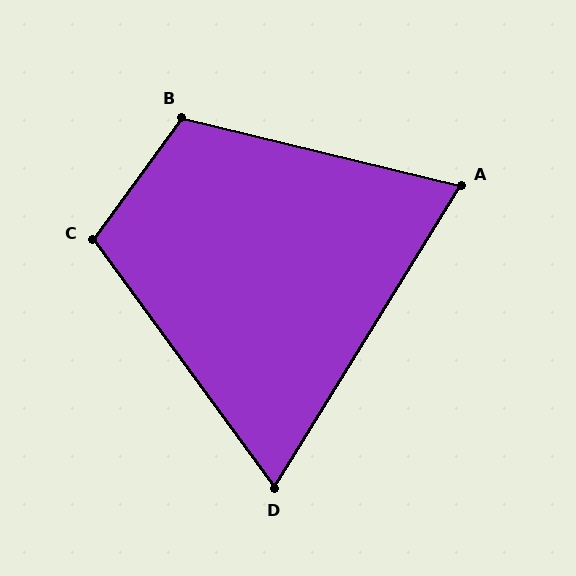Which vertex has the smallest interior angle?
D, at approximately 68 degrees.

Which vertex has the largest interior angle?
B, at approximately 112 degrees.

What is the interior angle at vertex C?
Approximately 108 degrees (obtuse).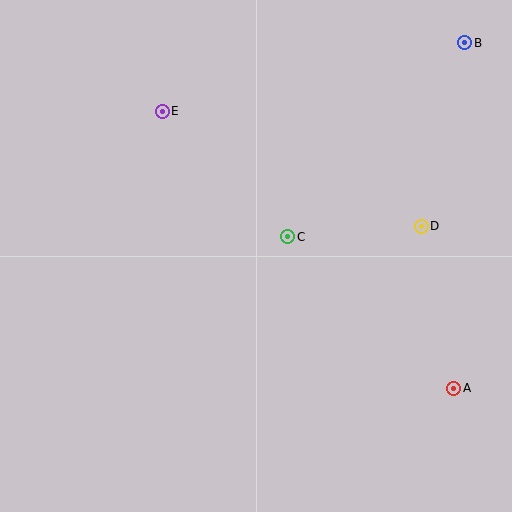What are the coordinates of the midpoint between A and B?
The midpoint between A and B is at (459, 215).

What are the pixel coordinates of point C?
Point C is at (287, 237).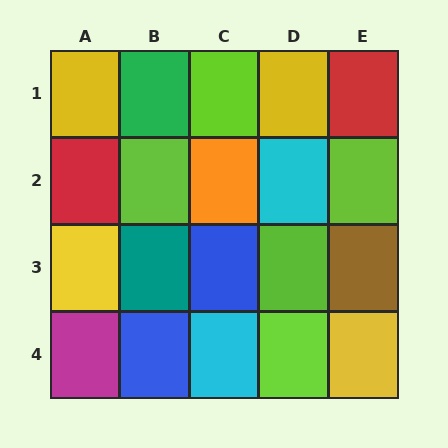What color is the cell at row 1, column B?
Green.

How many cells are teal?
1 cell is teal.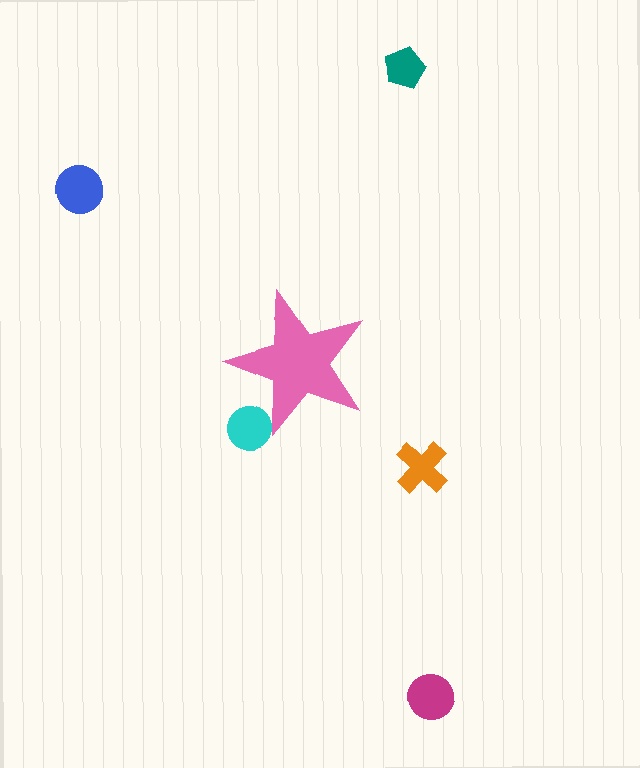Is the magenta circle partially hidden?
No, the magenta circle is fully visible.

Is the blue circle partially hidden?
No, the blue circle is fully visible.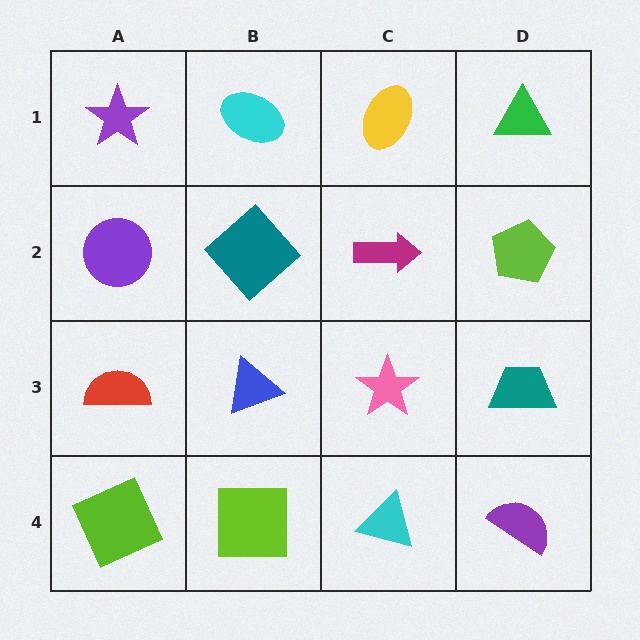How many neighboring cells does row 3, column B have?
4.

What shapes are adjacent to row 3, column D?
A lime pentagon (row 2, column D), a purple semicircle (row 4, column D), a pink star (row 3, column C).